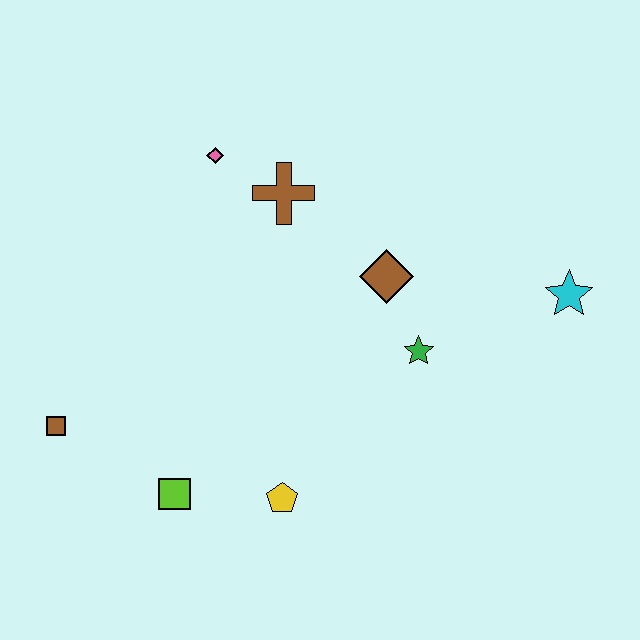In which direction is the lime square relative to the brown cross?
The lime square is below the brown cross.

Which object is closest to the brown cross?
The pink diamond is closest to the brown cross.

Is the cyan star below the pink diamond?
Yes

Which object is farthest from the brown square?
The cyan star is farthest from the brown square.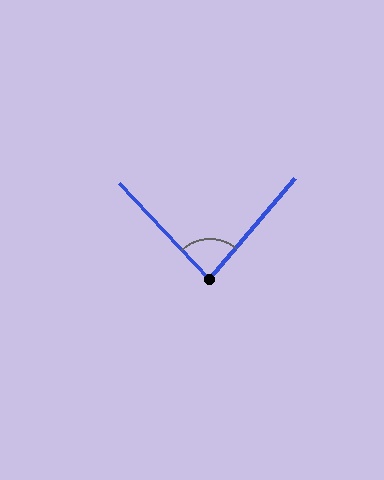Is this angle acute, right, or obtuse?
It is acute.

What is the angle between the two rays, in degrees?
Approximately 84 degrees.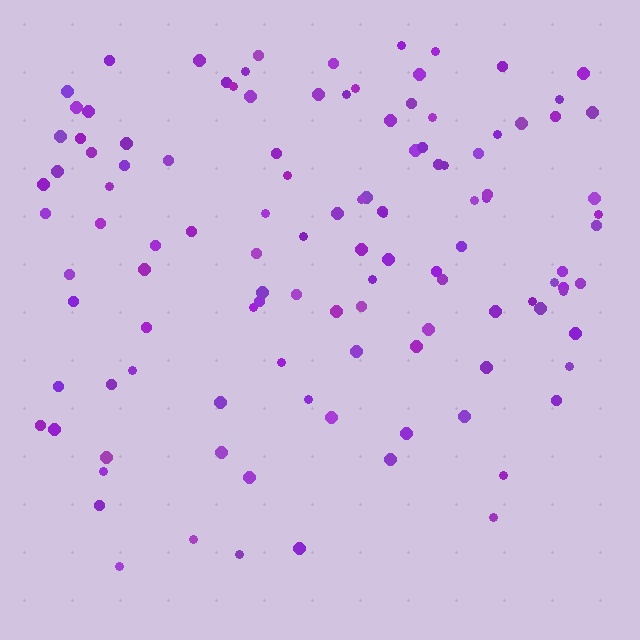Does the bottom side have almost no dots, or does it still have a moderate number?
Still a moderate number, just noticeably fewer than the top.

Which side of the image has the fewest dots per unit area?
The bottom.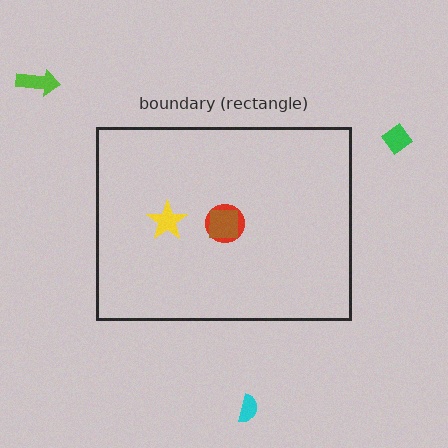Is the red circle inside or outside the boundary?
Inside.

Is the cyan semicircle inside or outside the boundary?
Outside.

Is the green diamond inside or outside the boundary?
Outside.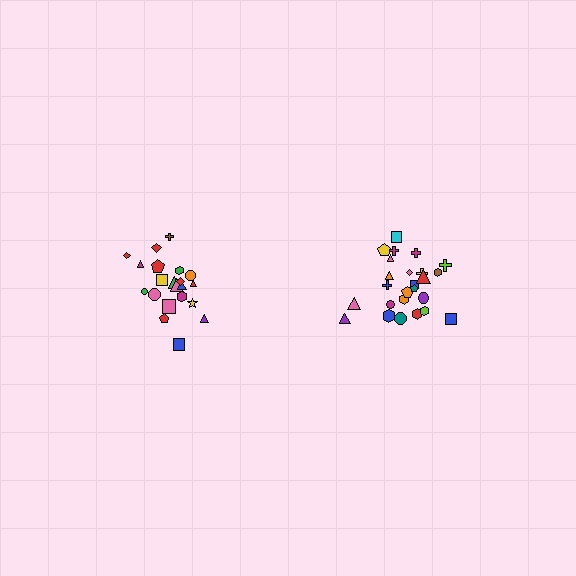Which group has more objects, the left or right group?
The right group.